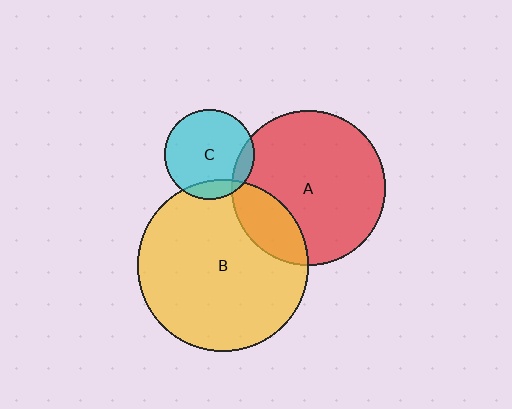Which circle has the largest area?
Circle B (yellow).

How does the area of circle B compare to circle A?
Approximately 1.2 times.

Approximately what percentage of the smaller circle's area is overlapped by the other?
Approximately 15%.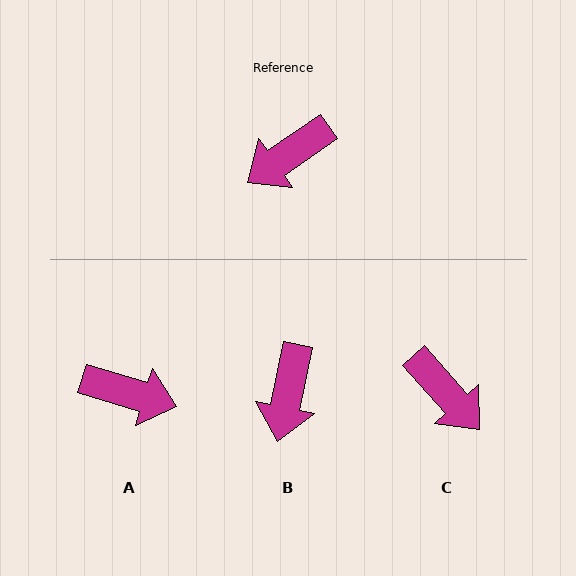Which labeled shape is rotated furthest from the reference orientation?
A, about 129 degrees away.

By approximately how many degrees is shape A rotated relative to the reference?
Approximately 129 degrees counter-clockwise.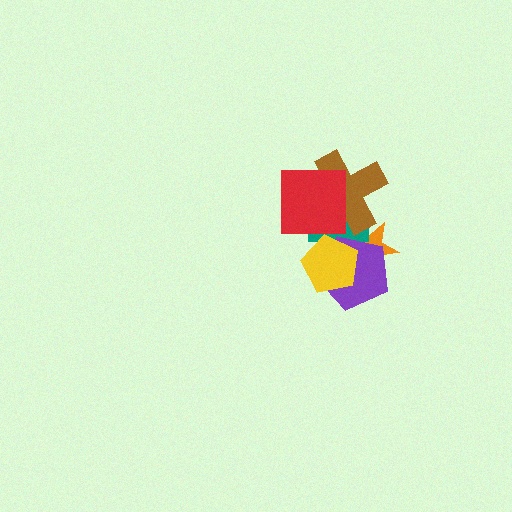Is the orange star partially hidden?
Yes, it is partially covered by another shape.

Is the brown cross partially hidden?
Yes, it is partially covered by another shape.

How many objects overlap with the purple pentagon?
3 objects overlap with the purple pentagon.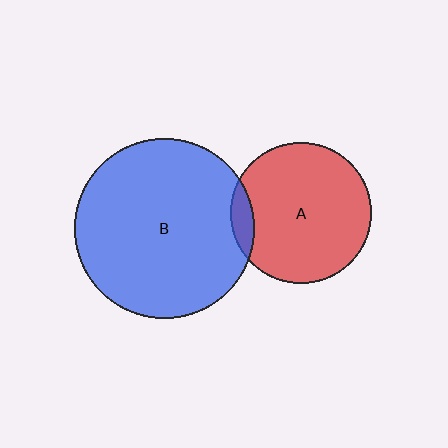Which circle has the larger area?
Circle B (blue).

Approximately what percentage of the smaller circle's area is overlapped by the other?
Approximately 10%.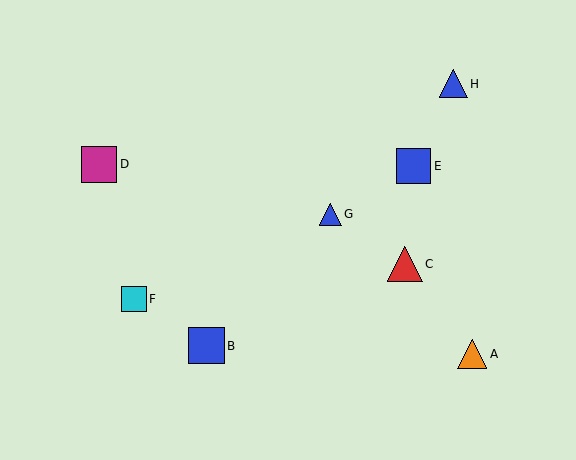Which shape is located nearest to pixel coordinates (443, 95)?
The blue triangle (labeled H) at (453, 84) is nearest to that location.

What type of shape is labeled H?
Shape H is a blue triangle.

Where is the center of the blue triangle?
The center of the blue triangle is at (331, 214).